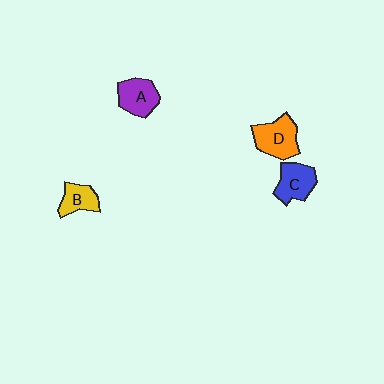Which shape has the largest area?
Shape D (orange).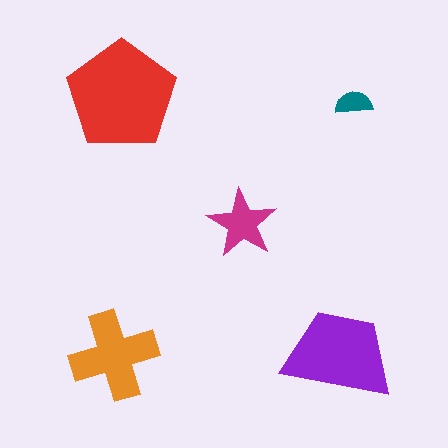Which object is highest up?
The red pentagon is topmost.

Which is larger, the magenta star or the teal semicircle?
The magenta star.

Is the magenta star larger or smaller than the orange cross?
Smaller.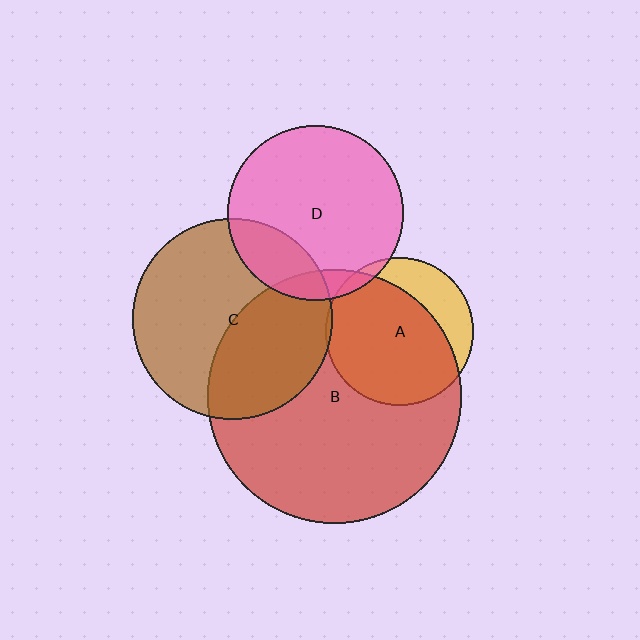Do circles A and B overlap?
Yes.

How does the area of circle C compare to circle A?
Approximately 1.8 times.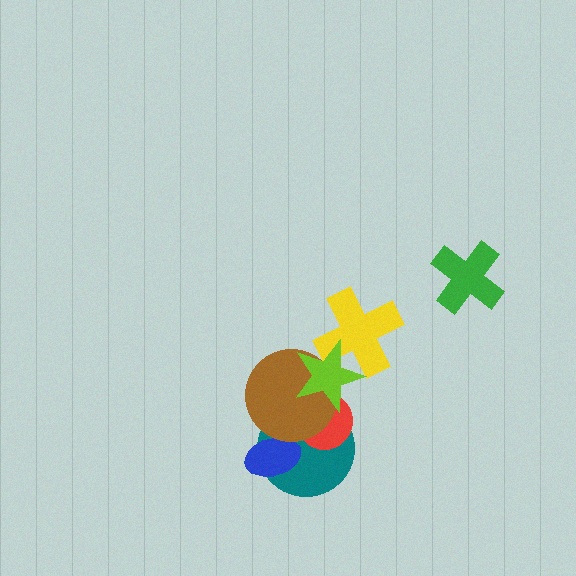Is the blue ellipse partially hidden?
Yes, it is partially covered by another shape.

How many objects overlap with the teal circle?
4 objects overlap with the teal circle.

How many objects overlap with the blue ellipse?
2 objects overlap with the blue ellipse.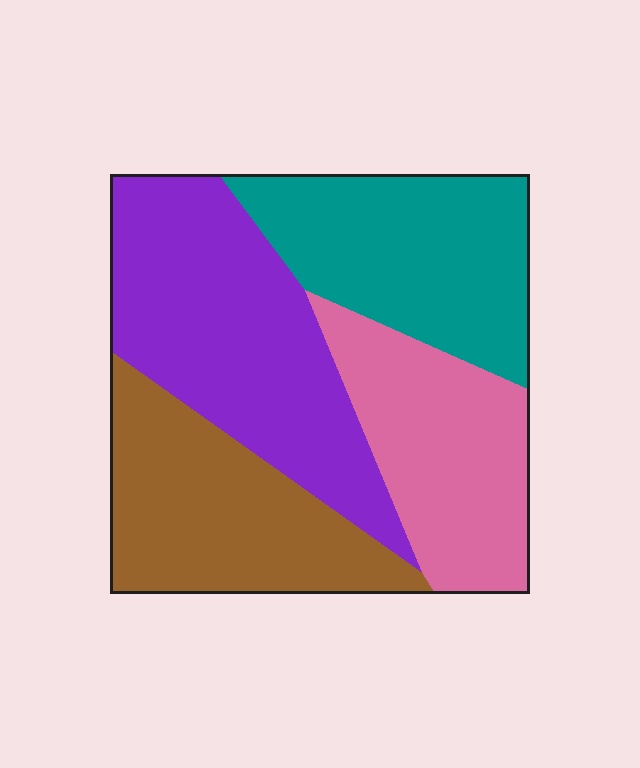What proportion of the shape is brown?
Brown covers roughly 25% of the shape.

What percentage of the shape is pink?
Pink takes up about one fifth (1/5) of the shape.